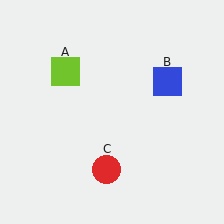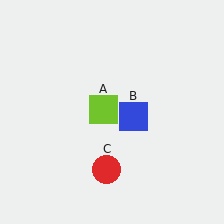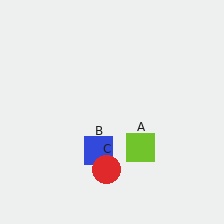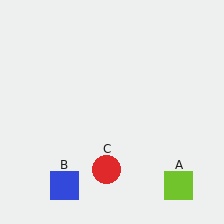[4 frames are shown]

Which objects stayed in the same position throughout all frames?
Red circle (object C) remained stationary.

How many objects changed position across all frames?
2 objects changed position: lime square (object A), blue square (object B).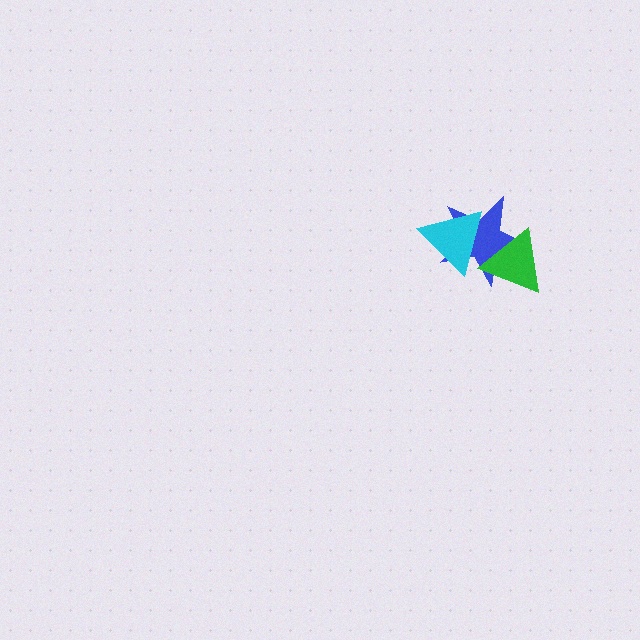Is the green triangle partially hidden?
No, no other shape covers it.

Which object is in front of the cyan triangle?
The green triangle is in front of the cyan triangle.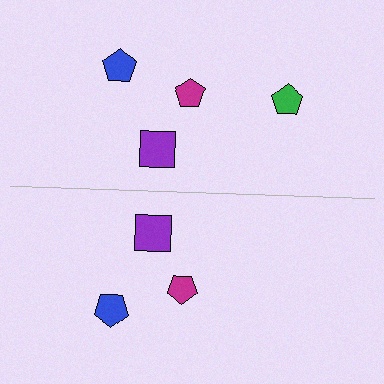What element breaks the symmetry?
A green pentagon is missing from the bottom side.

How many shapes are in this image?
There are 7 shapes in this image.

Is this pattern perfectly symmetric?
No, the pattern is not perfectly symmetric. A green pentagon is missing from the bottom side.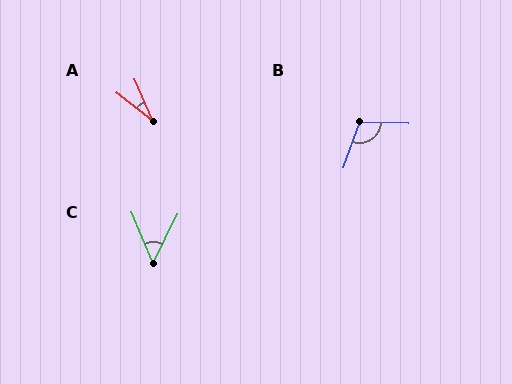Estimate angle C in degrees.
Approximately 49 degrees.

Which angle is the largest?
B, at approximately 108 degrees.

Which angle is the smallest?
A, at approximately 28 degrees.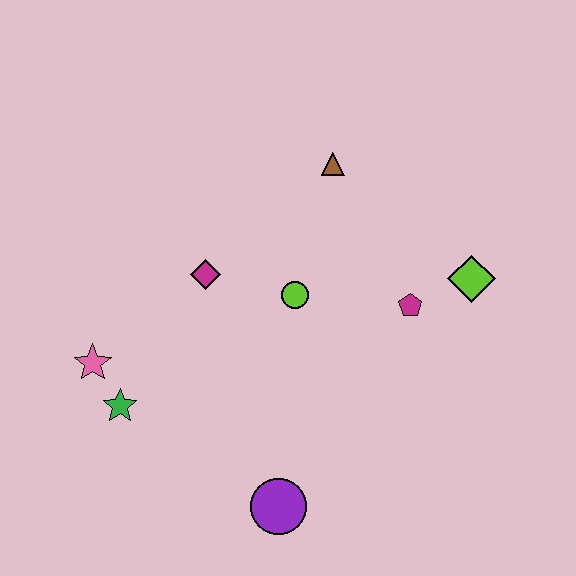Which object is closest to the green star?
The pink star is closest to the green star.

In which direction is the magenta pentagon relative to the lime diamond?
The magenta pentagon is to the left of the lime diamond.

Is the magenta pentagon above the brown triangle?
No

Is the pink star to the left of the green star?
Yes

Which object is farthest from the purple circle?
The brown triangle is farthest from the purple circle.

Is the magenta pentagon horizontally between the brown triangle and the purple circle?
No